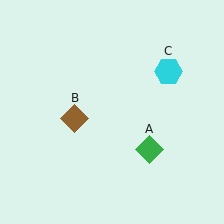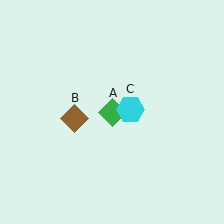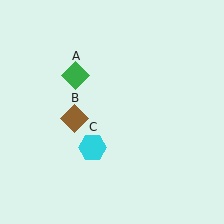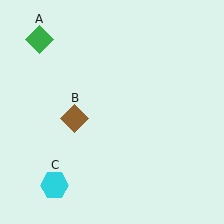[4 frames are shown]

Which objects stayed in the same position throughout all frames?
Brown diamond (object B) remained stationary.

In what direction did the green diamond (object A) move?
The green diamond (object A) moved up and to the left.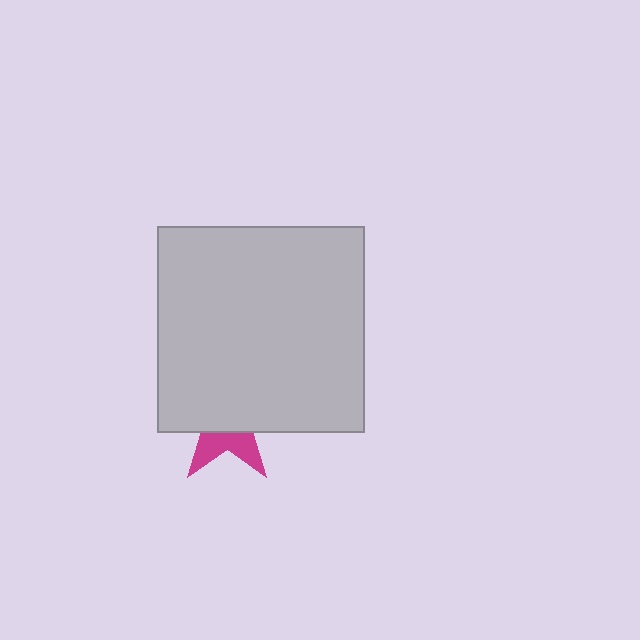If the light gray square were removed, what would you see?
You would see the complete magenta star.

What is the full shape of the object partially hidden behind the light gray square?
The partially hidden object is a magenta star.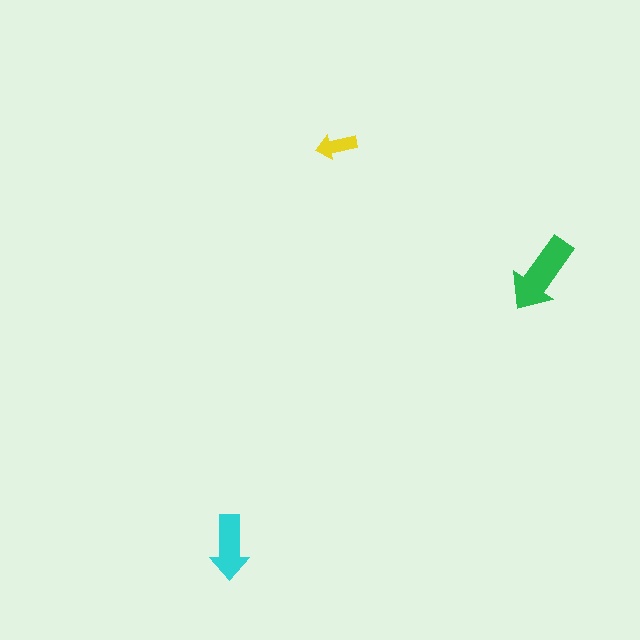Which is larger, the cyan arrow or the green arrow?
The green one.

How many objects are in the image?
There are 3 objects in the image.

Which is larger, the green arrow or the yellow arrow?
The green one.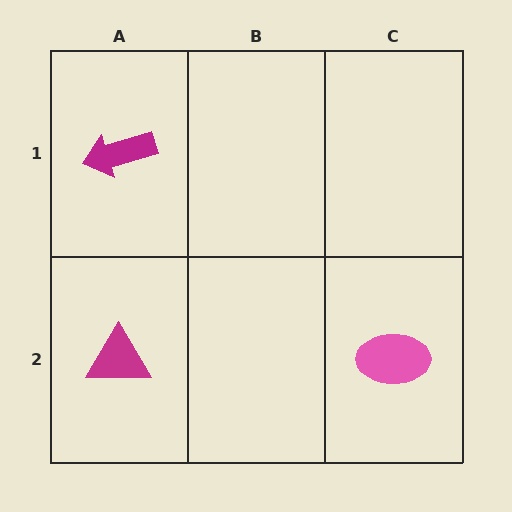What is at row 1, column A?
A magenta arrow.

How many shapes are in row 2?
2 shapes.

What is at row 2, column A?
A magenta triangle.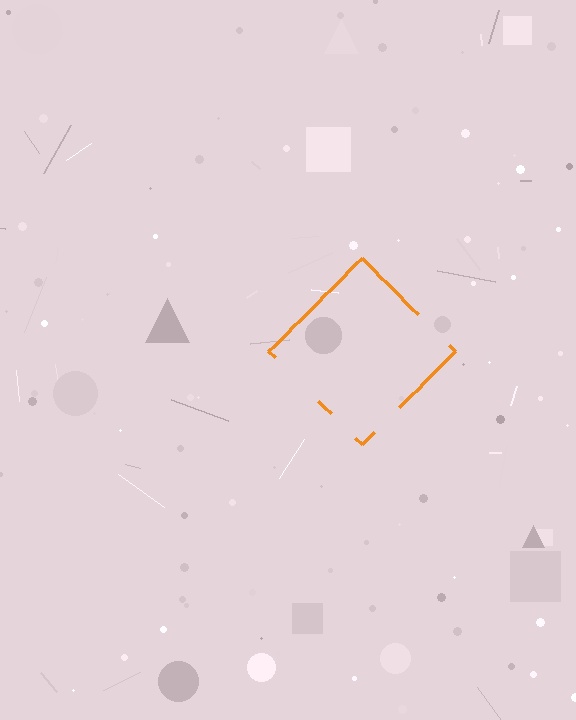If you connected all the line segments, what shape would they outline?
They would outline a diamond.